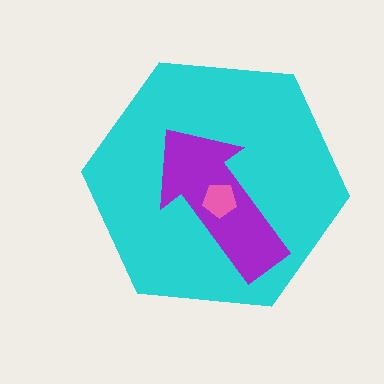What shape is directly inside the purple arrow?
The pink pentagon.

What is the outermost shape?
The cyan hexagon.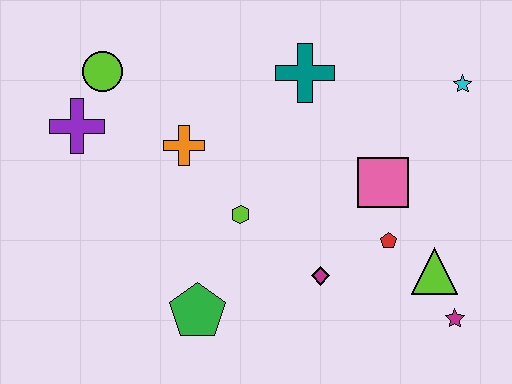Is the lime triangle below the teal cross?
Yes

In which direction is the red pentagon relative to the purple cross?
The red pentagon is to the right of the purple cross.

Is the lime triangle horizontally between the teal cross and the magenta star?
Yes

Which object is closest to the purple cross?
The lime circle is closest to the purple cross.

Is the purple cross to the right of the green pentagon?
No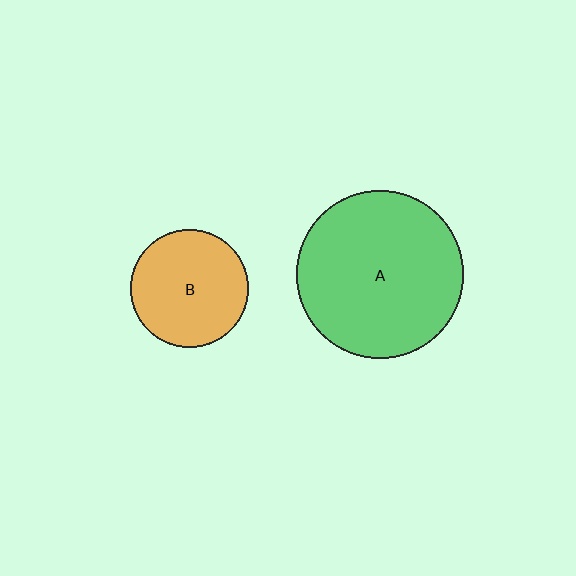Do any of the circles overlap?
No, none of the circles overlap.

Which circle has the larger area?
Circle A (green).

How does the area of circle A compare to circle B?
Approximately 2.0 times.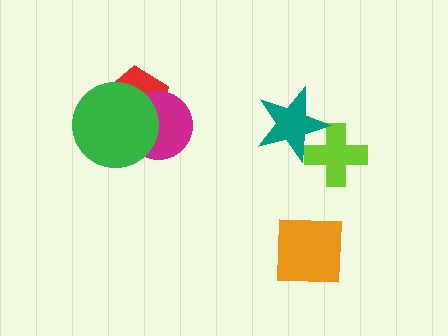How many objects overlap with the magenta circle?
2 objects overlap with the magenta circle.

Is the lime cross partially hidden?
Yes, it is partially covered by another shape.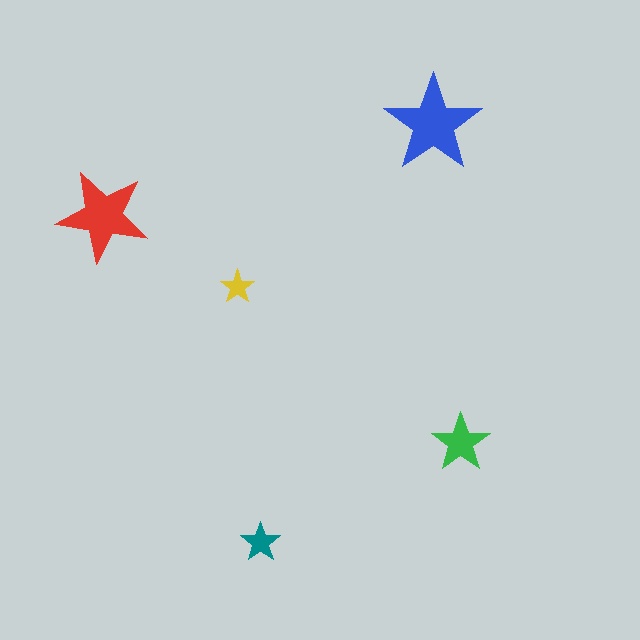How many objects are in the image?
There are 5 objects in the image.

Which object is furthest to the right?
The green star is rightmost.